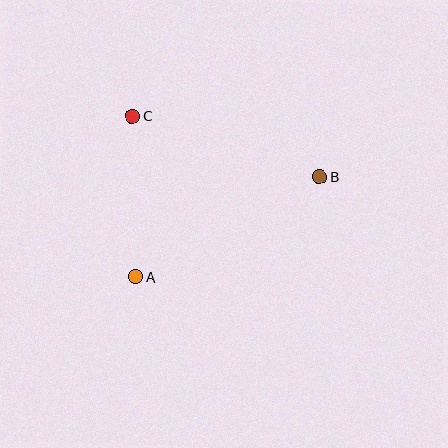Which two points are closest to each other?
Points A and C are closest to each other.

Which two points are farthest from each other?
Points A and B are farthest from each other.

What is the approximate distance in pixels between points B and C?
The distance between B and C is approximately 196 pixels.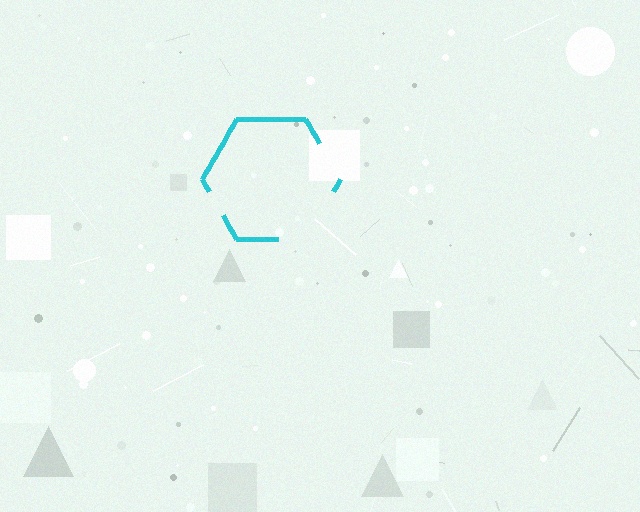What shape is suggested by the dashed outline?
The dashed outline suggests a hexagon.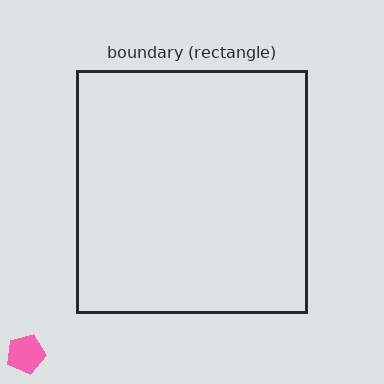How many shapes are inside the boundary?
0 inside, 1 outside.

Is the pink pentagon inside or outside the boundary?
Outside.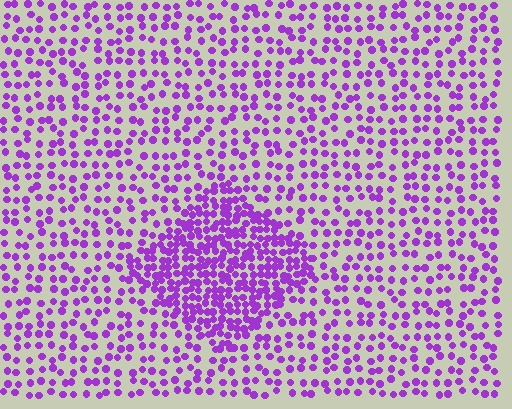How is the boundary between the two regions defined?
The boundary is defined by a change in element density (approximately 2.3x ratio). All elements are the same color, size, and shape.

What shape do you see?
I see a diamond.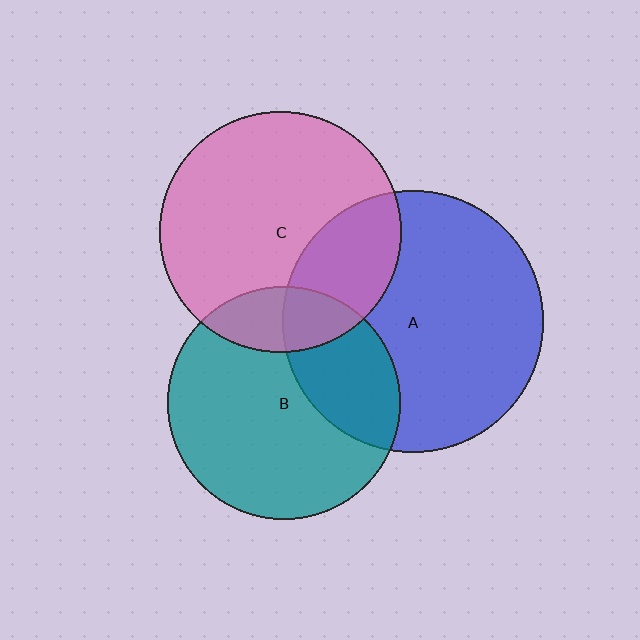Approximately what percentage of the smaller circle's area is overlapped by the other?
Approximately 25%.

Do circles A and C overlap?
Yes.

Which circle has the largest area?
Circle A (blue).